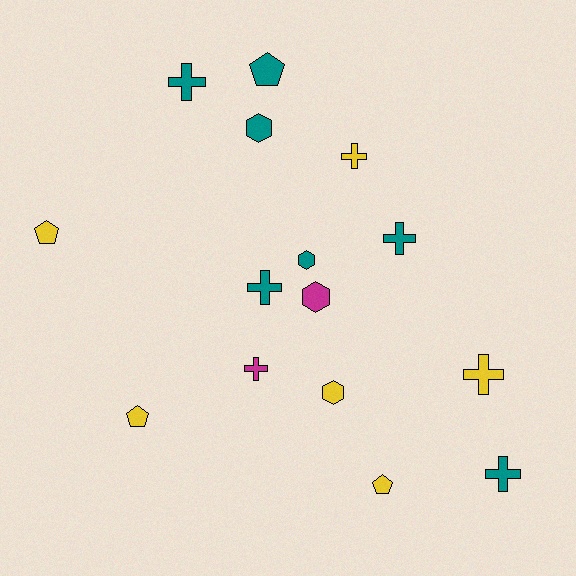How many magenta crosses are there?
There is 1 magenta cross.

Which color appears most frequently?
Teal, with 7 objects.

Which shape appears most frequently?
Cross, with 7 objects.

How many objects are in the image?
There are 15 objects.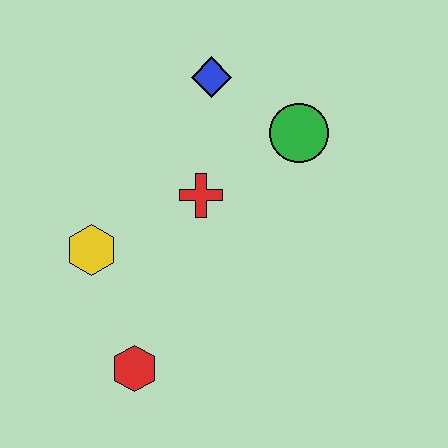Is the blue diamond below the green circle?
No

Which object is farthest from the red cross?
The red hexagon is farthest from the red cross.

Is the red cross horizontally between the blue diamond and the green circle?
No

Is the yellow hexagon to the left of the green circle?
Yes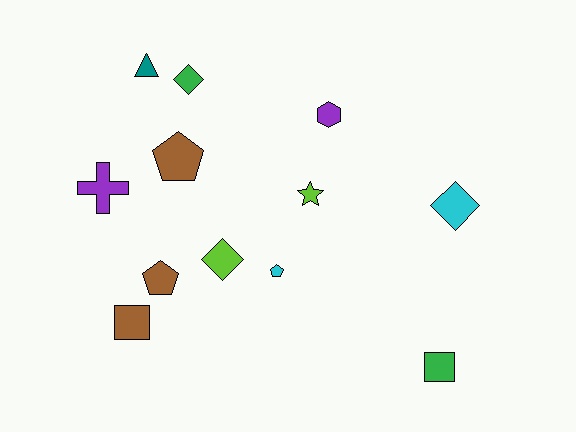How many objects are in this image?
There are 12 objects.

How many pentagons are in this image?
There are 3 pentagons.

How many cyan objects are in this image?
There are 2 cyan objects.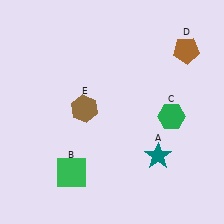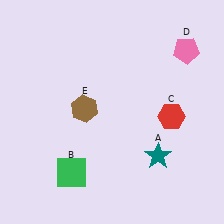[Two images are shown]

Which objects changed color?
C changed from green to red. D changed from brown to pink.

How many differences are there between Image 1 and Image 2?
There are 2 differences between the two images.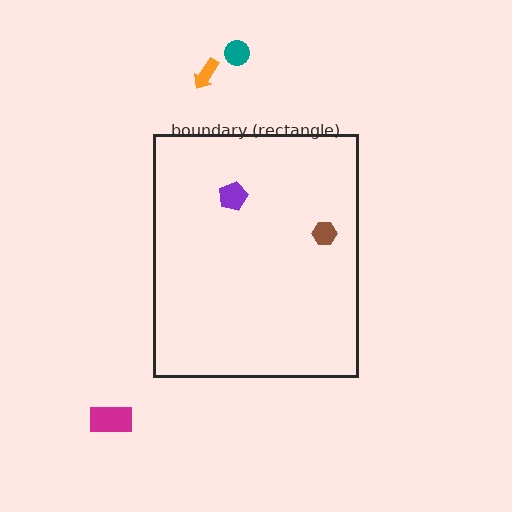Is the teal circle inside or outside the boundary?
Outside.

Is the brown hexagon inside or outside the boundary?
Inside.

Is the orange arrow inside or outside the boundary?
Outside.